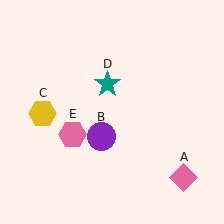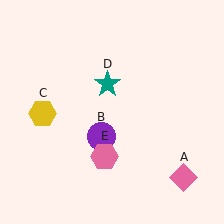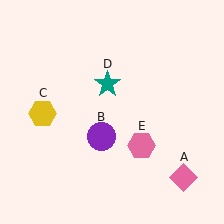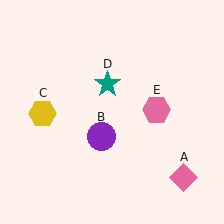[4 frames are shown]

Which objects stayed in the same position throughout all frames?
Pink diamond (object A) and purple circle (object B) and yellow hexagon (object C) and teal star (object D) remained stationary.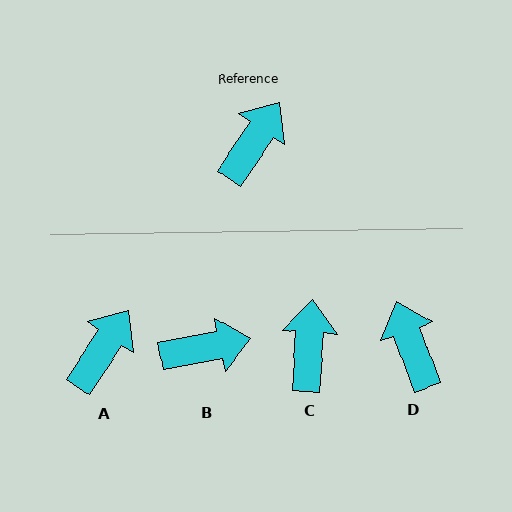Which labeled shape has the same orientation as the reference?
A.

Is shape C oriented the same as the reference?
No, it is off by about 30 degrees.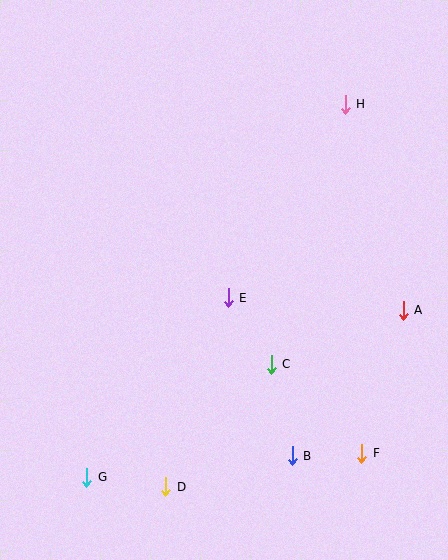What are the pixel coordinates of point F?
Point F is at (362, 453).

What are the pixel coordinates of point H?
Point H is at (345, 104).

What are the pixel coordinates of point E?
Point E is at (228, 298).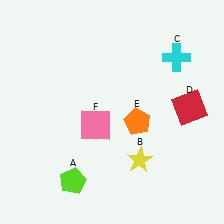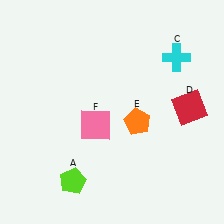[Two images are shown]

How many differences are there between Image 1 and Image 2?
There is 1 difference between the two images.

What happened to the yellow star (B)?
The yellow star (B) was removed in Image 2. It was in the bottom-right area of Image 1.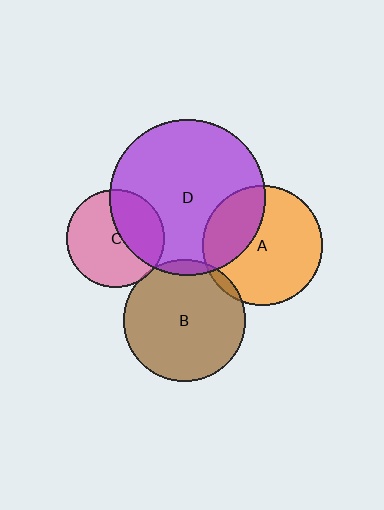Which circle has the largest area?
Circle D (purple).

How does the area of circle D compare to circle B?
Approximately 1.6 times.